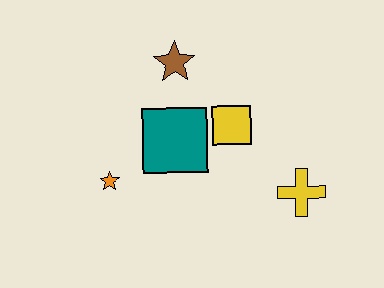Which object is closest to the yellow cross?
The yellow square is closest to the yellow cross.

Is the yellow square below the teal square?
No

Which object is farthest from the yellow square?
The orange star is farthest from the yellow square.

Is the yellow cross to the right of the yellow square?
Yes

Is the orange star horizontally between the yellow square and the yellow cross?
No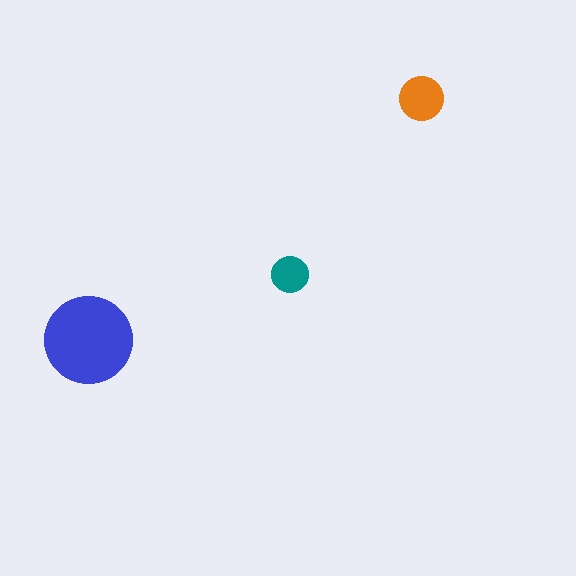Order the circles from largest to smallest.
the blue one, the orange one, the teal one.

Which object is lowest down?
The blue circle is bottommost.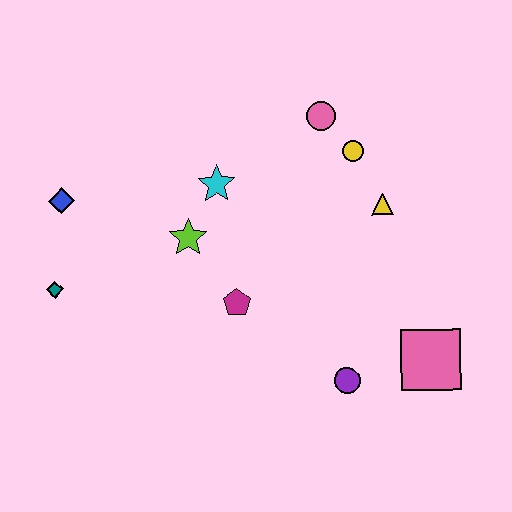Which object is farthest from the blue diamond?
The pink square is farthest from the blue diamond.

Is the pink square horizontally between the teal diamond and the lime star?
No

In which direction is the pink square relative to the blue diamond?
The pink square is to the right of the blue diamond.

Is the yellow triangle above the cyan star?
No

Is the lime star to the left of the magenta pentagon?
Yes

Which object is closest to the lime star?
The cyan star is closest to the lime star.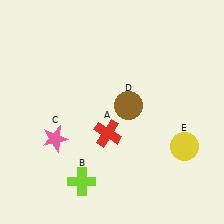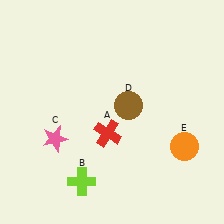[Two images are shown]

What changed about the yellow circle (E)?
In Image 1, E is yellow. In Image 2, it changed to orange.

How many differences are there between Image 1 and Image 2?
There is 1 difference between the two images.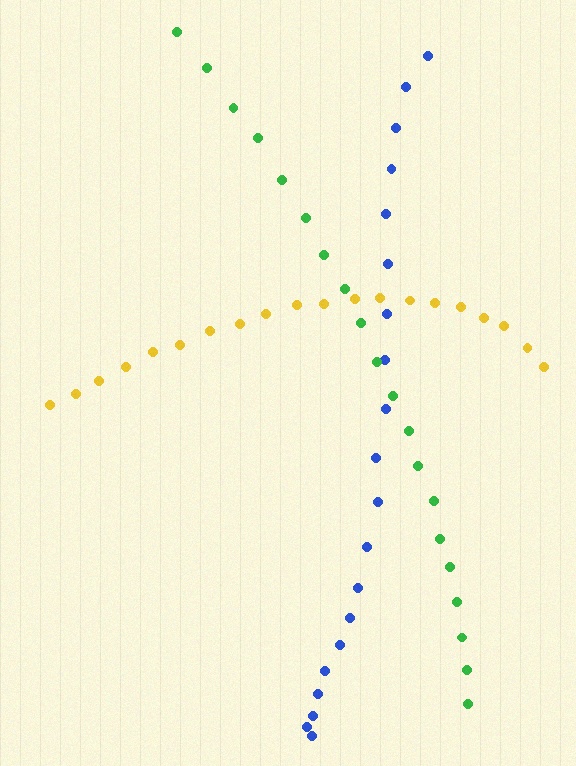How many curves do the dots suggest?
There are 3 distinct paths.